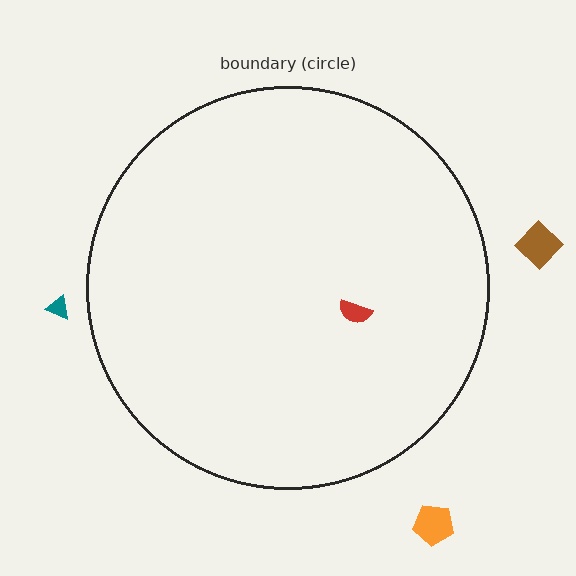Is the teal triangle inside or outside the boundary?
Outside.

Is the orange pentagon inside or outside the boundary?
Outside.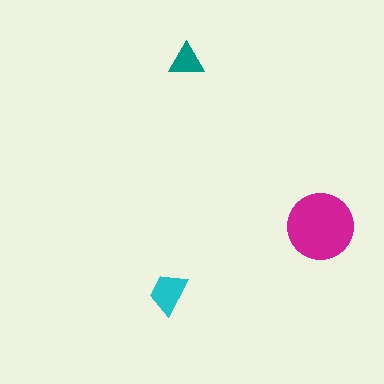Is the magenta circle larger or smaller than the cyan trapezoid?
Larger.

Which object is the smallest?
The teal triangle.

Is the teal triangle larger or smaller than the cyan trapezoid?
Smaller.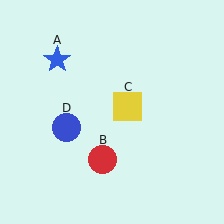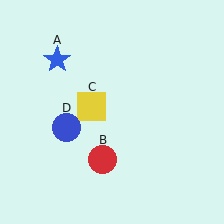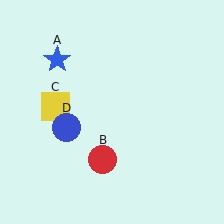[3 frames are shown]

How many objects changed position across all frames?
1 object changed position: yellow square (object C).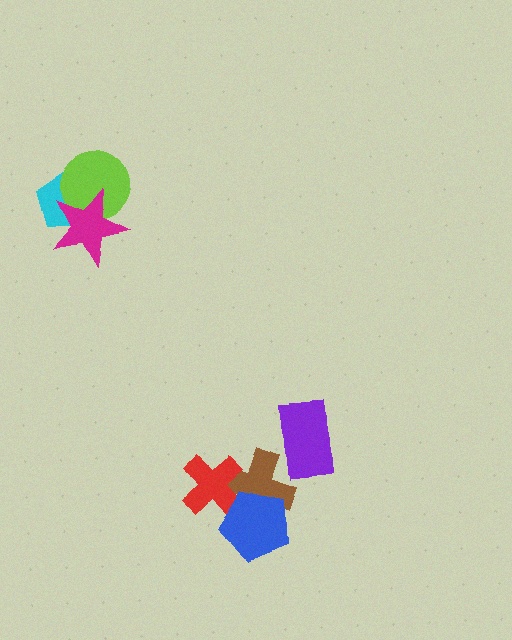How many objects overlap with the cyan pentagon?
2 objects overlap with the cyan pentagon.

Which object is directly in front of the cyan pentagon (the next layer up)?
The lime circle is directly in front of the cyan pentagon.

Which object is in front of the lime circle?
The magenta star is in front of the lime circle.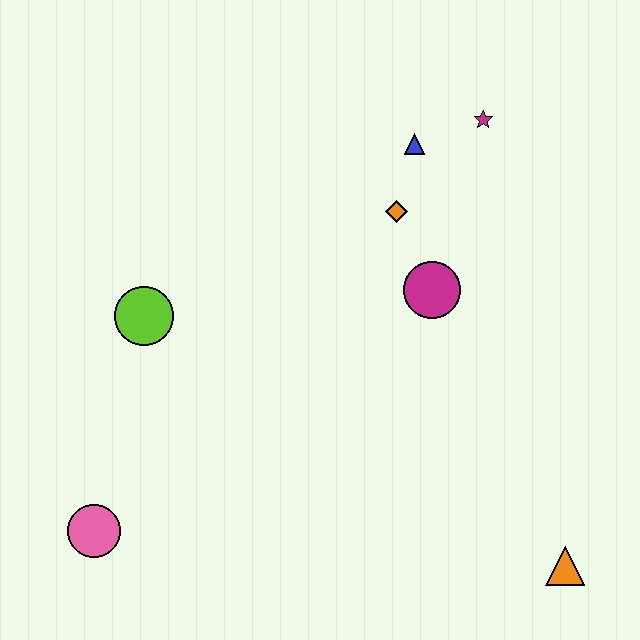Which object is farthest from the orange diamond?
The pink circle is farthest from the orange diamond.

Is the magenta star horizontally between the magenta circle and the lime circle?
No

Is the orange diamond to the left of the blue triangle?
Yes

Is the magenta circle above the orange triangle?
Yes